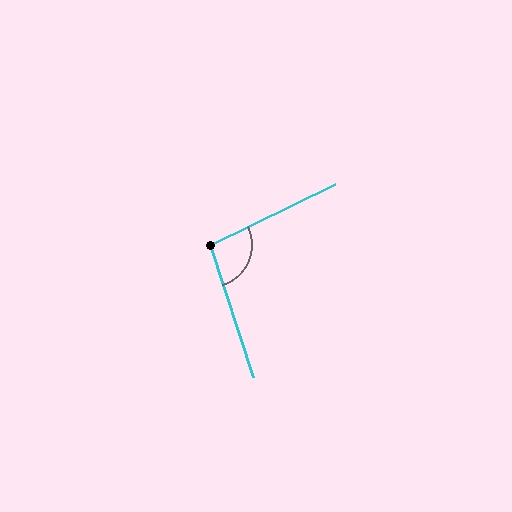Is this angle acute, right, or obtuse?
It is obtuse.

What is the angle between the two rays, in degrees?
Approximately 98 degrees.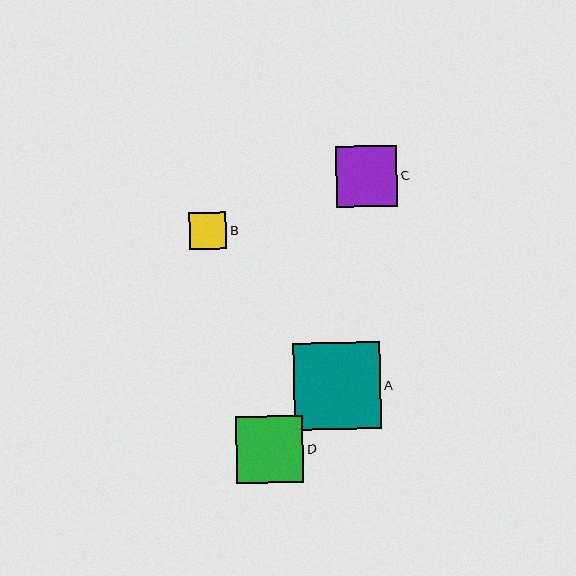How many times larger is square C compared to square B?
Square C is approximately 1.6 times the size of square B.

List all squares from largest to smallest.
From largest to smallest: A, D, C, B.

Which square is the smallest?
Square B is the smallest with a size of approximately 37 pixels.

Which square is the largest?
Square A is the largest with a size of approximately 87 pixels.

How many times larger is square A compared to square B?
Square A is approximately 2.3 times the size of square B.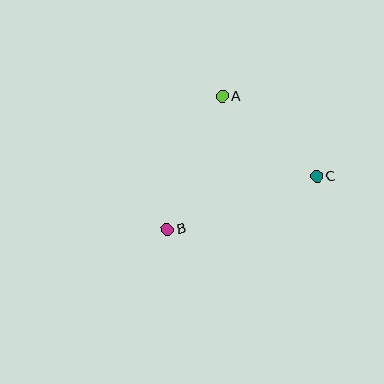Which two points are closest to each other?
Points A and C are closest to each other.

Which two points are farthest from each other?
Points B and C are farthest from each other.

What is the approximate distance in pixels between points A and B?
The distance between A and B is approximately 144 pixels.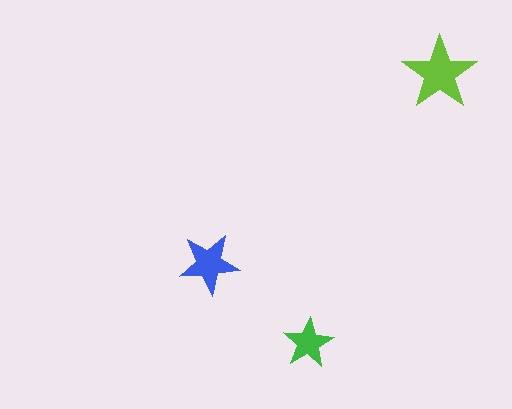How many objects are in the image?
There are 3 objects in the image.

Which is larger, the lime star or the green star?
The lime one.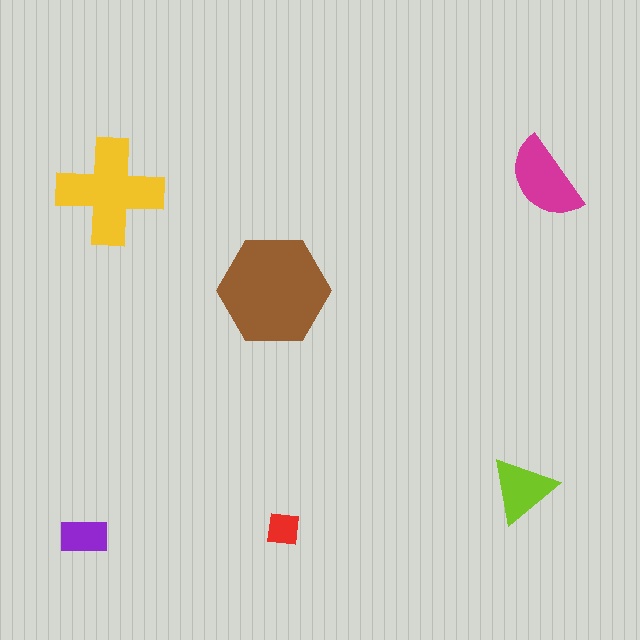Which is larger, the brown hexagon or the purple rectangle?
The brown hexagon.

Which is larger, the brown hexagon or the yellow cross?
The brown hexagon.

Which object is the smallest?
The red square.